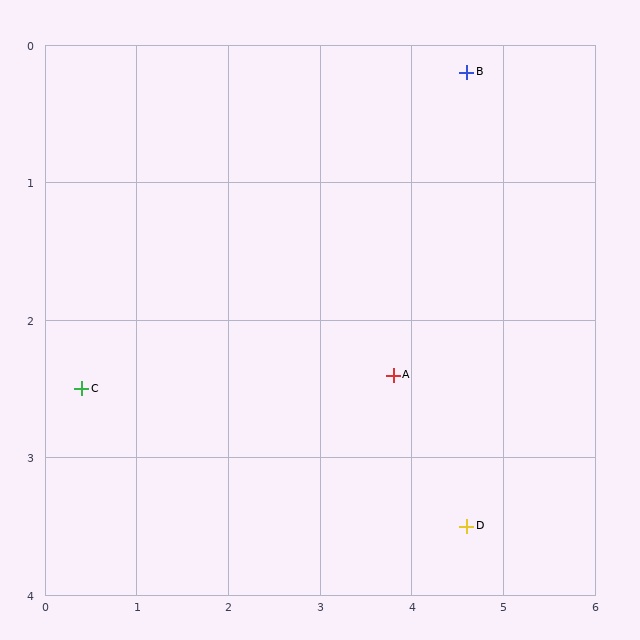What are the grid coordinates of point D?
Point D is at approximately (4.6, 3.5).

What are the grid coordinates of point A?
Point A is at approximately (3.8, 2.4).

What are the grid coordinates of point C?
Point C is at approximately (0.4, 2.5).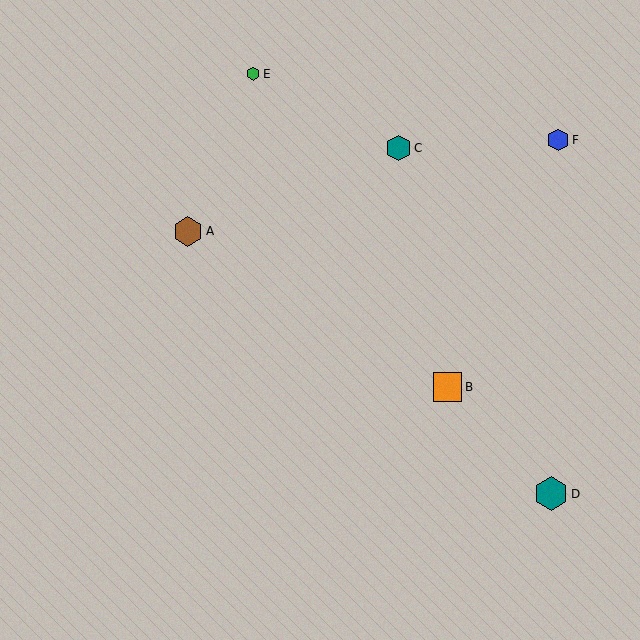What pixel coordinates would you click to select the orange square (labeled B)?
Click at (447, 387) to select the orange square B.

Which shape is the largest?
The teal hexagon (labeled D) is the largest.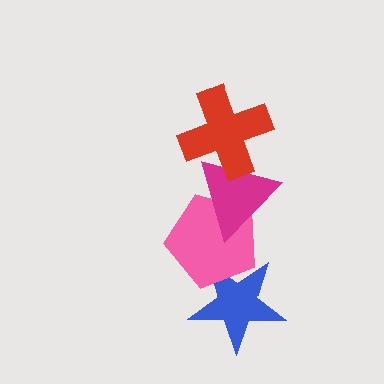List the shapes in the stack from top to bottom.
From top to bottom: the red cross, the magenta triangle, the pink pentagon, the blue star.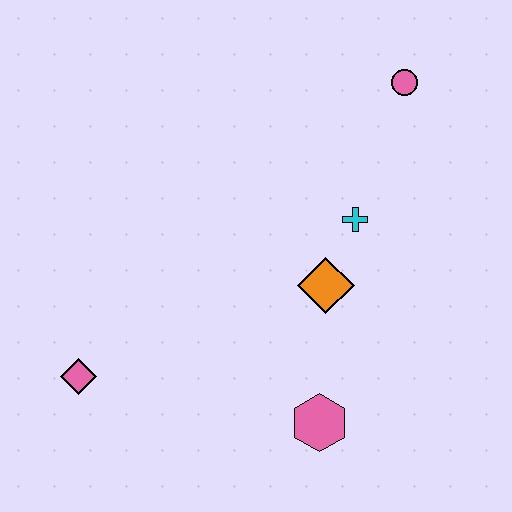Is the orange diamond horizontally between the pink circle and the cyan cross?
No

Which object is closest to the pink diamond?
The pink hexagon is closest to the pink diamond.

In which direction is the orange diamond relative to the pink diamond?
The orange diamond is to the right of the pink diamond.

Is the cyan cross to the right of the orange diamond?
Yes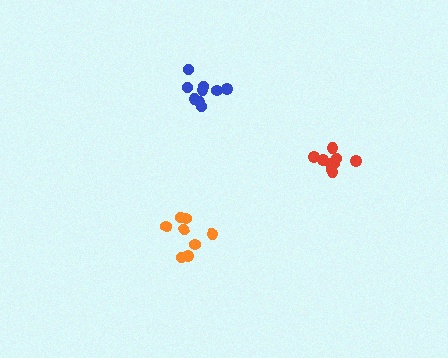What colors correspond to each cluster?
The clusters are colored: orange, red, blue.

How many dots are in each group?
Group 1: 8 dots, Group 2: 10 dots, Group 3: 9 dots (27 total).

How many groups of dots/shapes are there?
There are 3 groups.